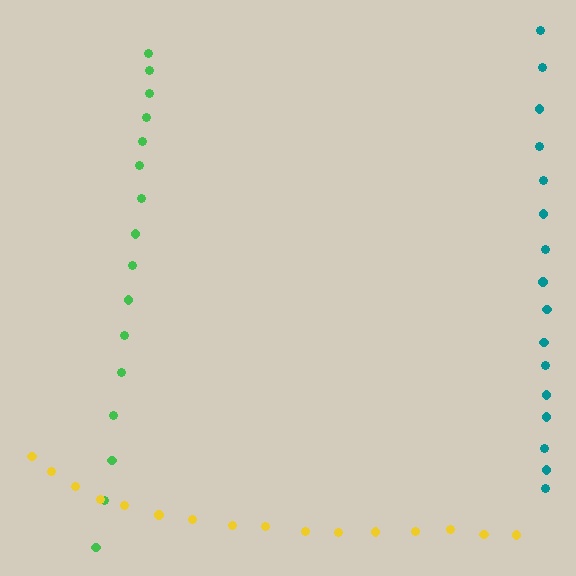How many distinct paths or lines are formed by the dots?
There are 3 distinct paths.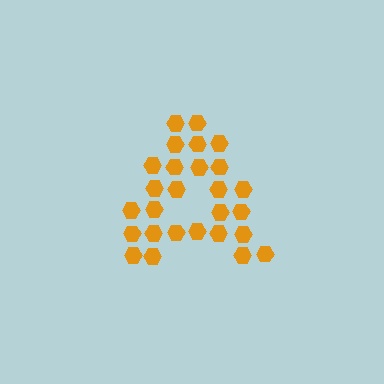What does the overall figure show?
The overall figure shows the letter A.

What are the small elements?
The small elements are hexagons.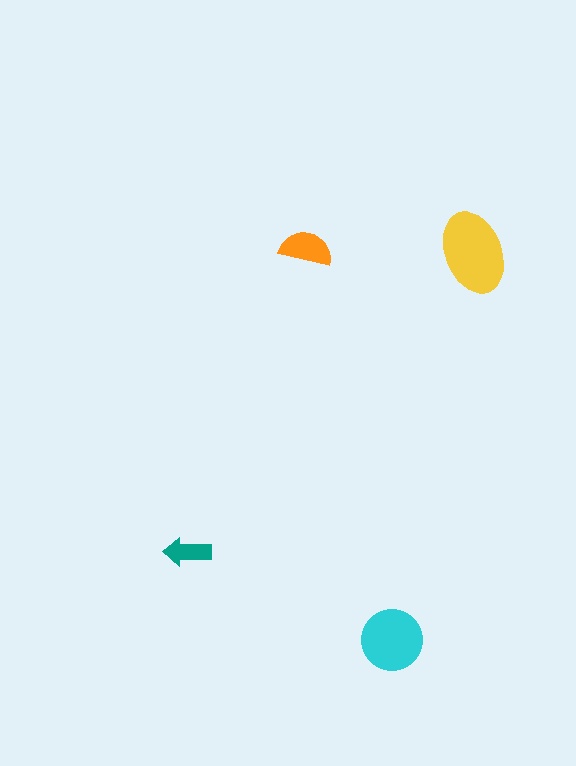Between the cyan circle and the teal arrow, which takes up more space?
The cyan circle.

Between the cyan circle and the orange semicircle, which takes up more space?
The cyan circle.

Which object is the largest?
The yellow ellipse.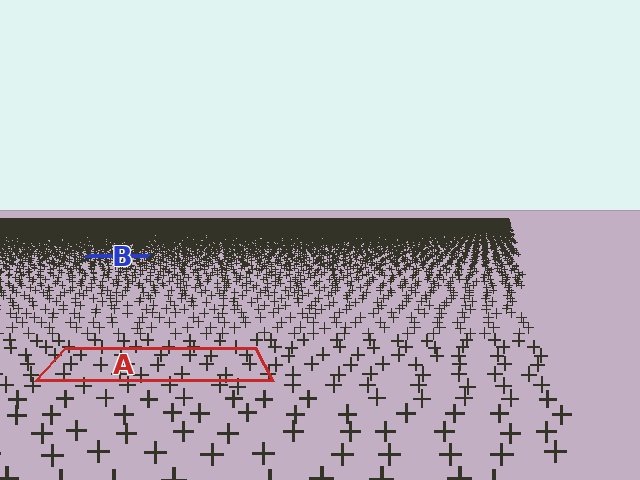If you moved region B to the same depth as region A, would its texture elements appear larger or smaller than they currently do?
They would appear larger. At a closer depth, the same texture elements are projected at a bigger on-screen size.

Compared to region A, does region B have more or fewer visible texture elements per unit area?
Region B has more texture elements per unit area — they are packed more densely because it is farther away.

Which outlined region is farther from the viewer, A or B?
Region B is farther from the viewer — the texture elements inside it appear smaller and more densely packed.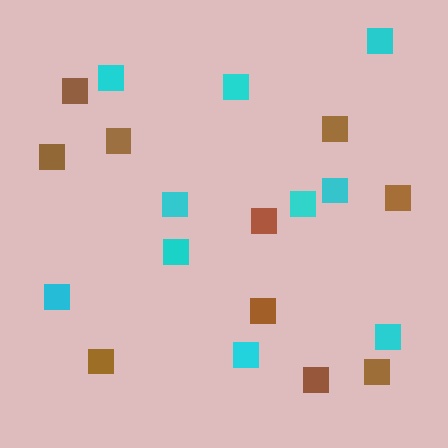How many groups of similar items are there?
There are 2 groups: one group of brown squares (10) and one group of cyan squares (10).